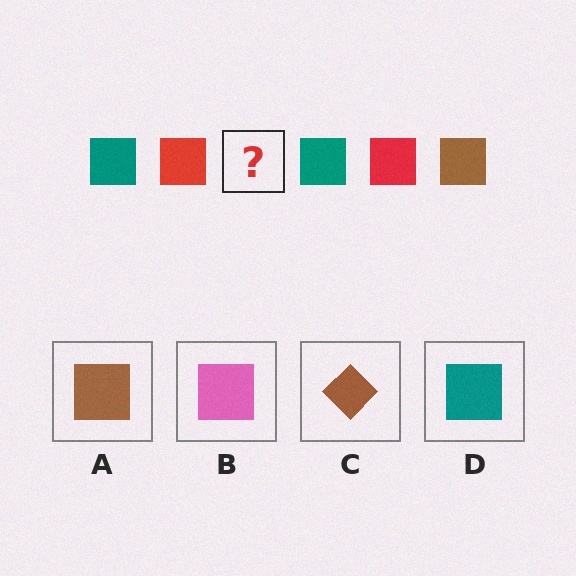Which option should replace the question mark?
Option A.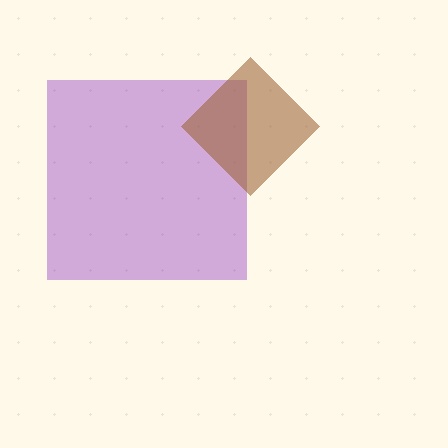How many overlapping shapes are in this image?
There are 2 overlapping shapes in the image.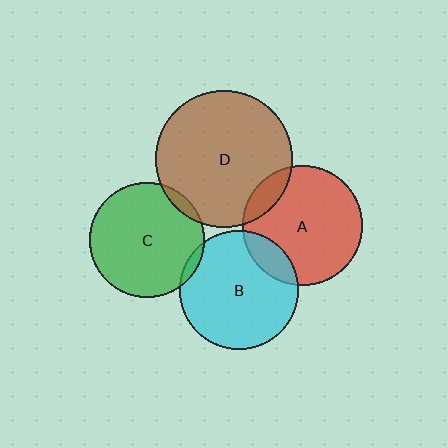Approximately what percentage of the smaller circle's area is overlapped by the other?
Approximately 10%.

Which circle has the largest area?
Circle D (brown).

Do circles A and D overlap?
Yes.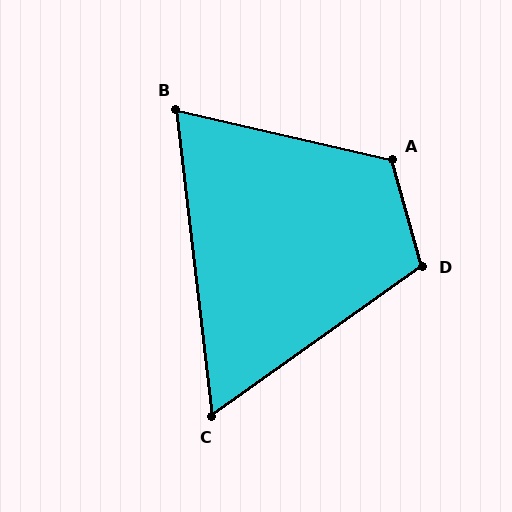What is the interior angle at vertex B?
Approximately 70 degrees (acute).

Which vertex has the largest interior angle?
A, at approximately 119 degrees.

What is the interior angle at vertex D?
Approximately 110 degrees (obtuse).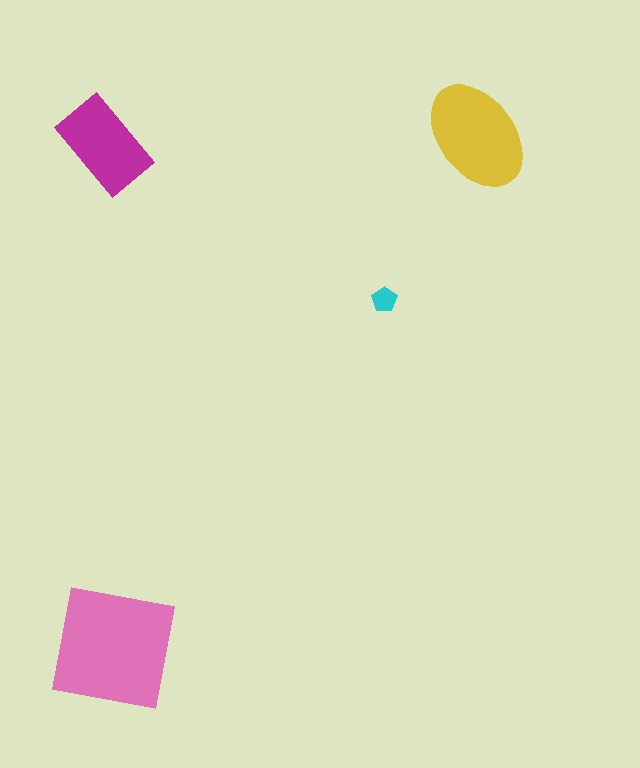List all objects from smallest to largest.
The cyan pentagon, the magenta rectangle, the yellow ellipse, the pink square.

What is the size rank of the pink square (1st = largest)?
1st.